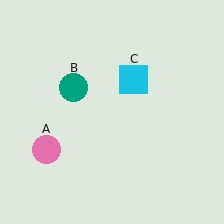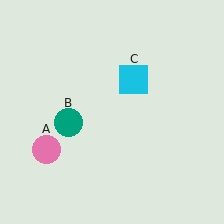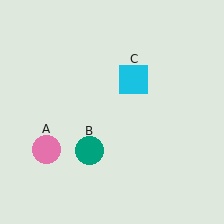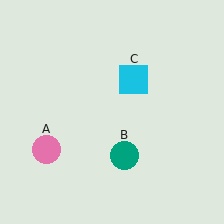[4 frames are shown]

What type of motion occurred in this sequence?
The teal circle (object B) rotated counterclockwise around the center of the scene.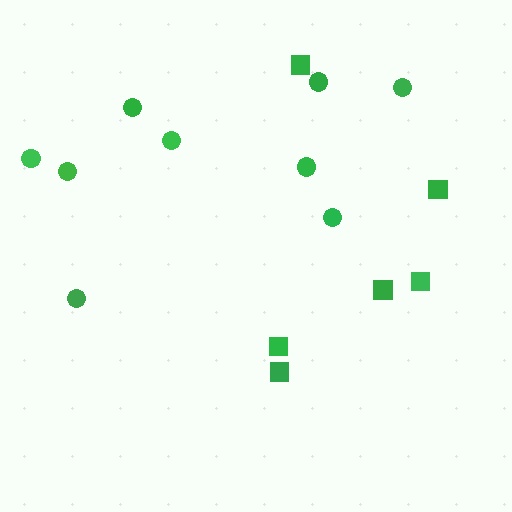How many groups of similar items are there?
There are 2 groups: one group of squares (6) and one group of circles (9).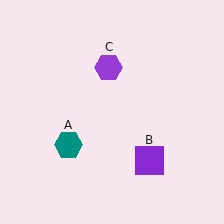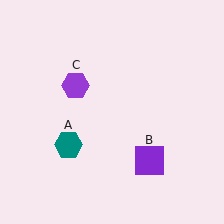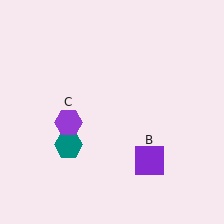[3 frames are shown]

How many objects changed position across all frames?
1 object changed position: purple hexagon (object C).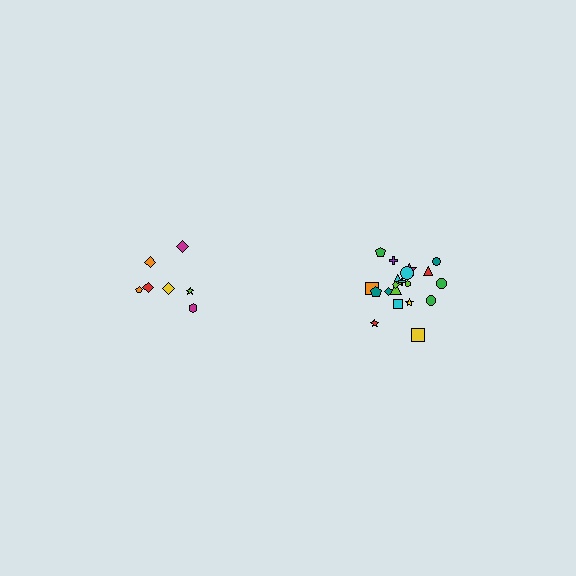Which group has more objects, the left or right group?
The right group.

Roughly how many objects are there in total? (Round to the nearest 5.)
Roughly 30 objects in total.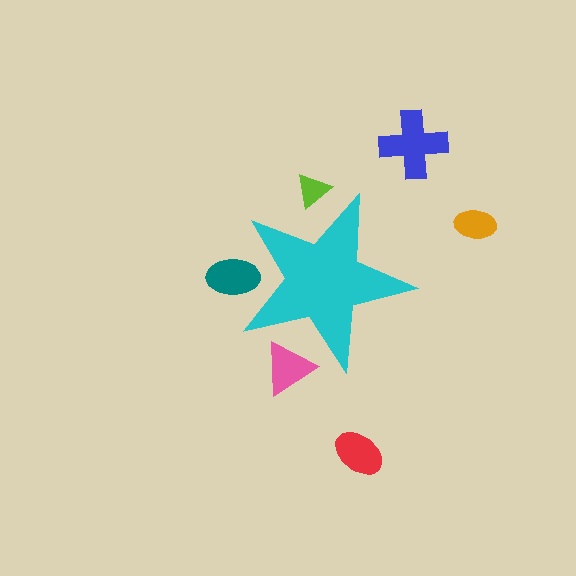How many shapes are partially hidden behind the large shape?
3 shapes are partially hidden.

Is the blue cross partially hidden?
No, the blue cross is fully visible.